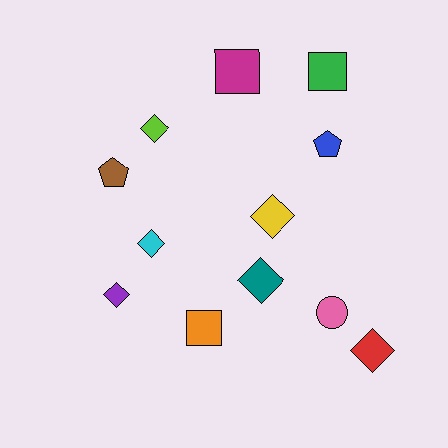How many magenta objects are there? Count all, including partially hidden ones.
There is 1 magenta object.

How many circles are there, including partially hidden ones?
There is 1 circle.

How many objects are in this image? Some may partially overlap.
There are 12 objects.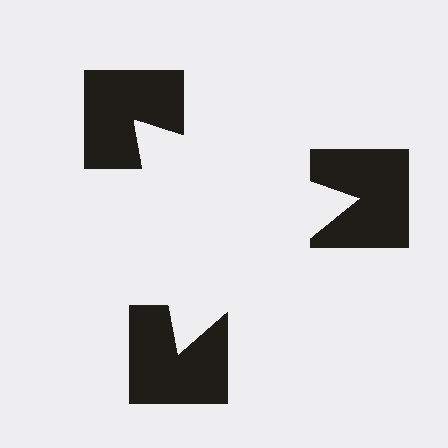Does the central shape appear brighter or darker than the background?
It typically appears slightly brighter than the background, even though no actual brightness change is drawn.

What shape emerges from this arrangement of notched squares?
An illusory triangle — its edges are inferred from the aligned wedge cuts in the notched squares, not physically drawn.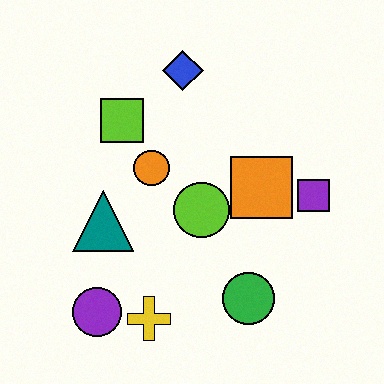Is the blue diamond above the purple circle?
Yes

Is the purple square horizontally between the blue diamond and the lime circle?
No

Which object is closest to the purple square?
The orange square is closest to the purple square.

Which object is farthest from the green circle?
The blue diamond is farthest from the green circle.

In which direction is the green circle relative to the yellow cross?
The green circle is to the right of the yellow cross.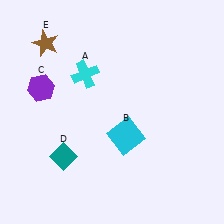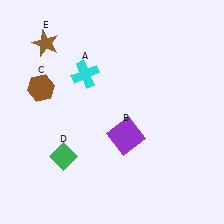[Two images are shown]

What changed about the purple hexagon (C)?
In Image 1, C is purple. In Image 2, it changed to brown.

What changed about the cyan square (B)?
In Image 1, B is cyan. In Image 2, it changed to purple.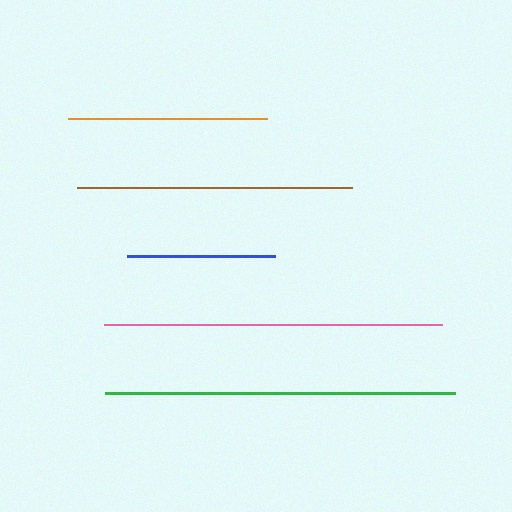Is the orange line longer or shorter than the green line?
The green line is longer than the orange line.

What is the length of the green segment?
The green segment is approximately 350 pixels long.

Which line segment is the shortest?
The blue line is the shortest at approximately 148 pixels.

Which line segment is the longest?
The green line is the longest at approximately 350 pixels.